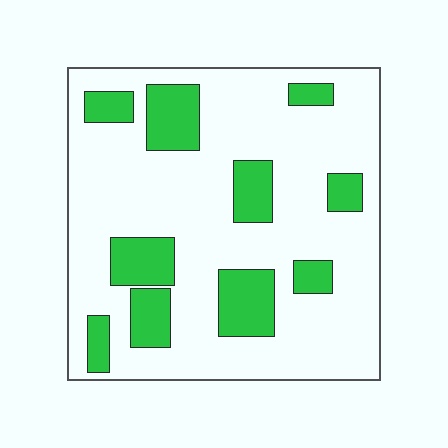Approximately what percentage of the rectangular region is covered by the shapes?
Approximately 25%.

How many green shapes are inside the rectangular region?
10.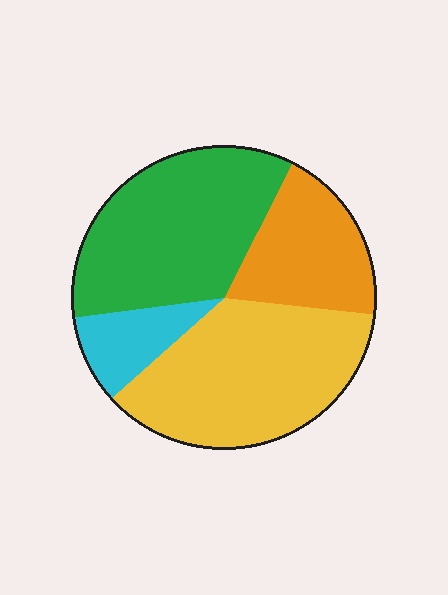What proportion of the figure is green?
Green covers 35% of the figure.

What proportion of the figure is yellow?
Yellow covers roughly 35% of the figure.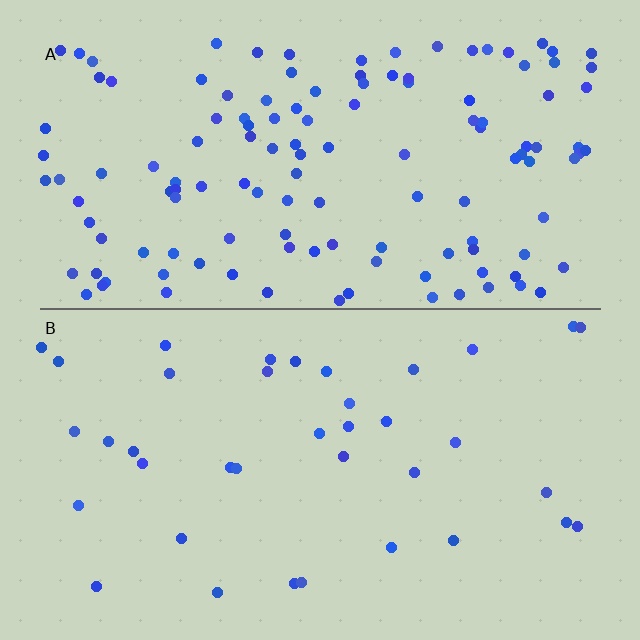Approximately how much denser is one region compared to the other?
Approximately 3.5× — region A over region B.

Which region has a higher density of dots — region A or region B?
A (the top).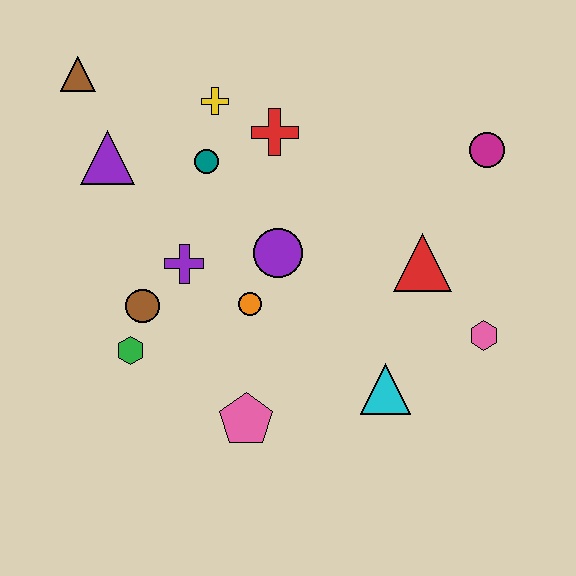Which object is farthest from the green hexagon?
The magenta circle is farthest from the green hexagon.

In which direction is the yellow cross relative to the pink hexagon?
The yellow cross is to the left of the pink hexagon.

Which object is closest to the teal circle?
The yellow cross is closest to the teal circle.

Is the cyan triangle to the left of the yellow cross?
No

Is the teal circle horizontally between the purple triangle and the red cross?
Yes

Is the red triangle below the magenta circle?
Yes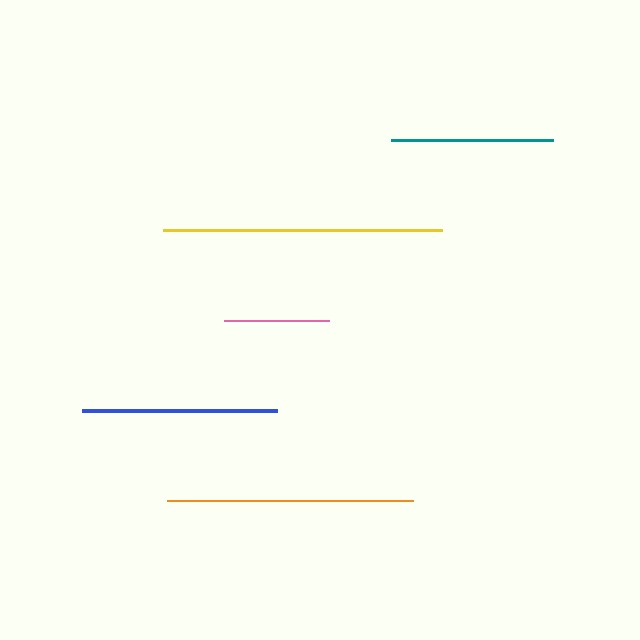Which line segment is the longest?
The yellow line is the longest at approximately 279 pixels.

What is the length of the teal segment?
The teal segment is approximately 162 pixels long.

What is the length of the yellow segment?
The yellow segment is approximately 279 pixels long.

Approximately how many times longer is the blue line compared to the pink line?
The blue line is approximately 1.9 times the length of the pink line.